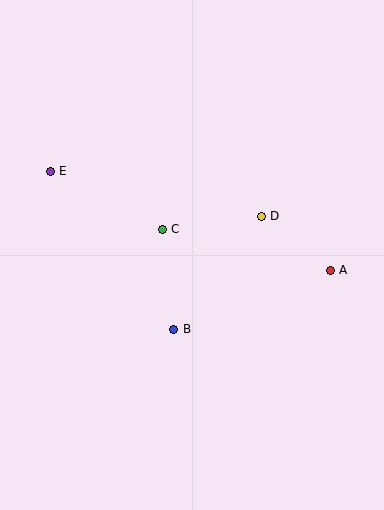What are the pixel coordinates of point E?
Point E is at (50, 171).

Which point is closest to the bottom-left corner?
Point B is closest to the bottom-left corner.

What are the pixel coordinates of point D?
Point D is at (261, 216).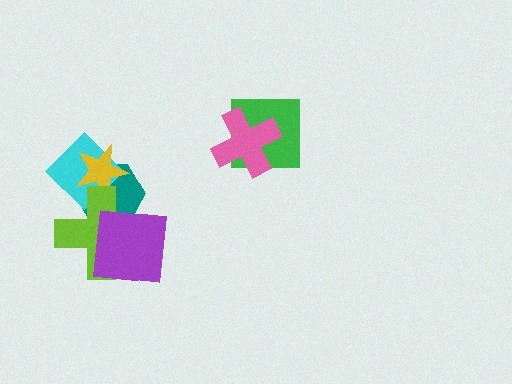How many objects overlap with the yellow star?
3 objects overlap with the yellow star.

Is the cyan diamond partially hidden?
Yes, it is partially covered by another shape.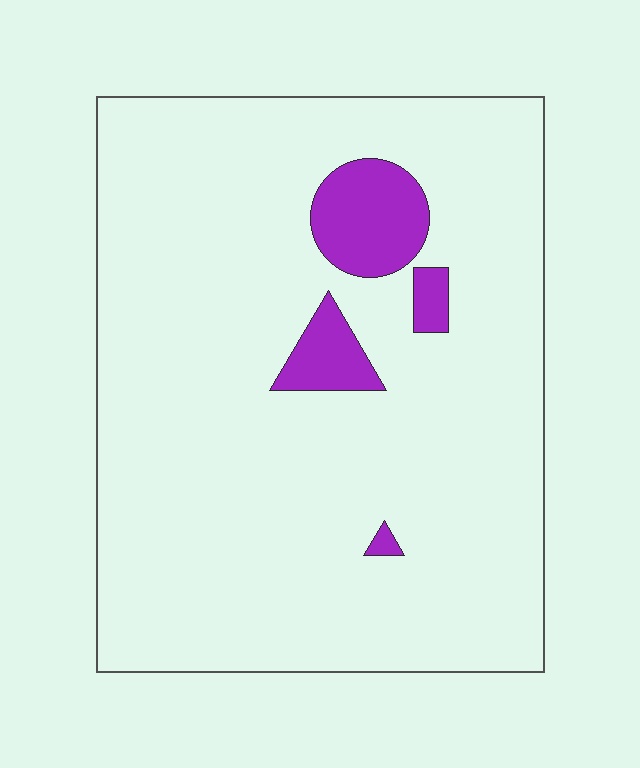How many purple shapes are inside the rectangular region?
4.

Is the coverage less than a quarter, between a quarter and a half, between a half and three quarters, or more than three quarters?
Less than a quarter.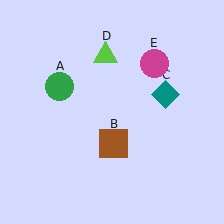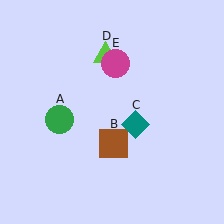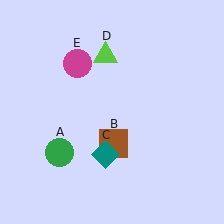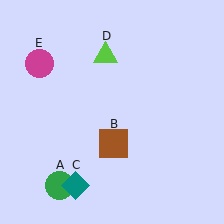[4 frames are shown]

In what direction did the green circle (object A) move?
The green circle (object A) moved down.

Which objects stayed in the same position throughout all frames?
Brown square (object B) and lime triangle (object D) remained stationary.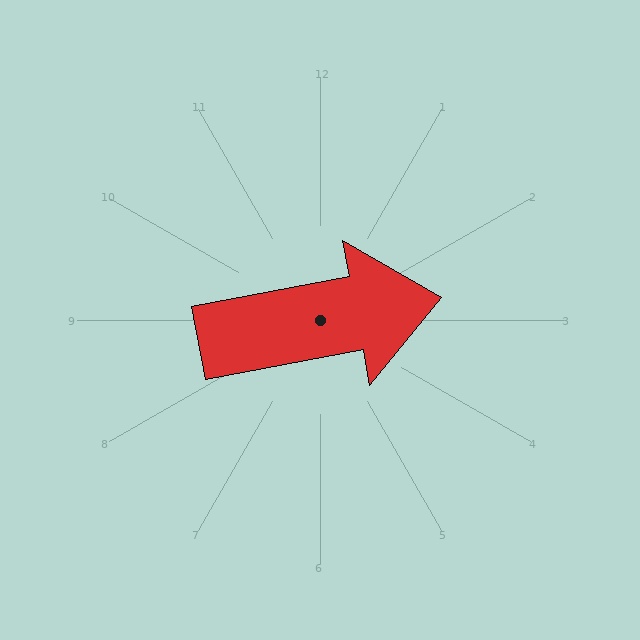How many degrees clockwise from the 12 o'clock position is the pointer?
Approximately 79 degrees.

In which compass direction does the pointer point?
East.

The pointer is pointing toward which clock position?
Roughly 3 o'clock.